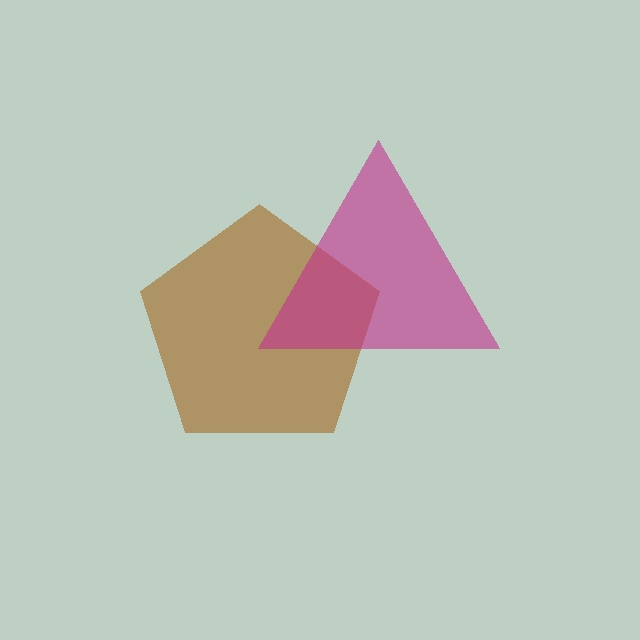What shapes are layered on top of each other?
The layered shapes are: a brown pentagon, a magenta triangle.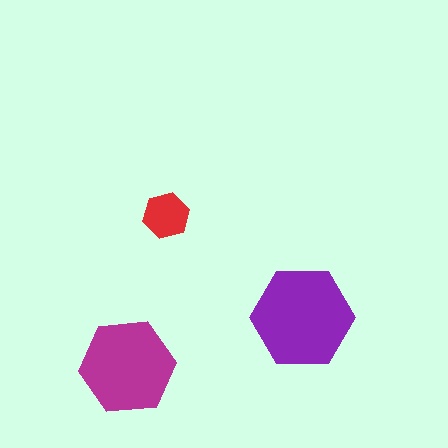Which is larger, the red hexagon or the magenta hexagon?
The magenta one.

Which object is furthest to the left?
The magenta hexagon is leftmost.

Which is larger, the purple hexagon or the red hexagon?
The purple one.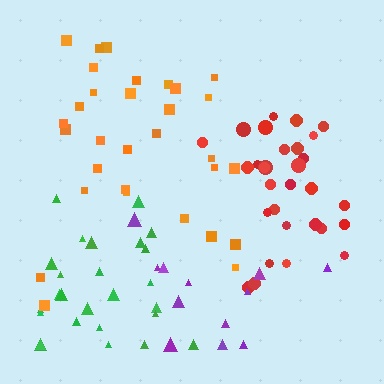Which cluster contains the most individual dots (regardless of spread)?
Orange (31).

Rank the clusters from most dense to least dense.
red, green, purple, orange.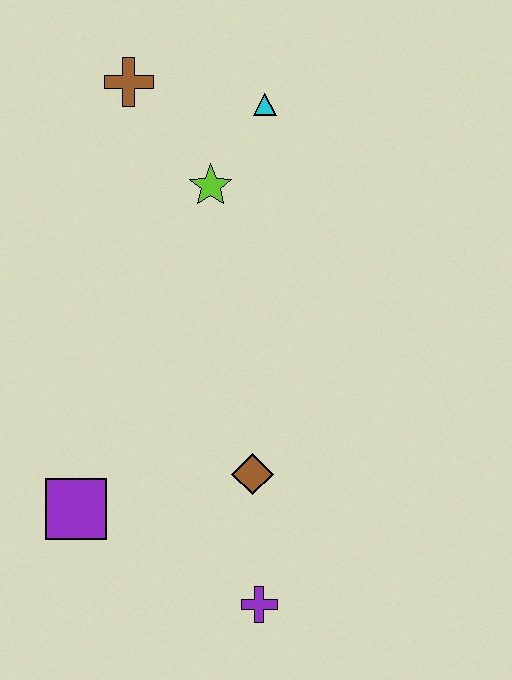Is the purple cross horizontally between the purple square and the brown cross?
No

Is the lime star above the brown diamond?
Yes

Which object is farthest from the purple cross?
The brown cross is farthest from the purple cross.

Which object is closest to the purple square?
The brown diamond is closest to the purple square.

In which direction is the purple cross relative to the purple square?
The purple cross is to the right of the purple square.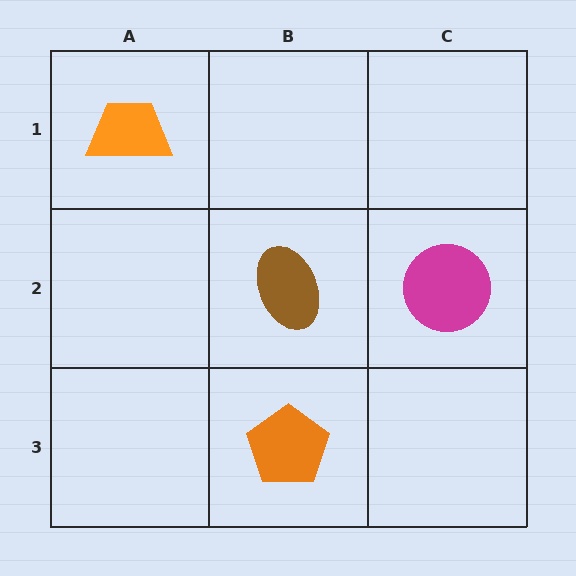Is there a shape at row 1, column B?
No, that cell is empty.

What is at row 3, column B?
An orange pentagon.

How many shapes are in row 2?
2 shapes.